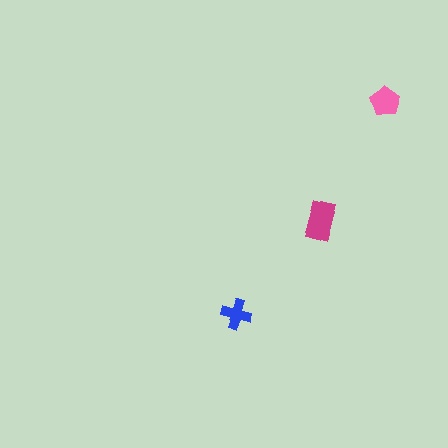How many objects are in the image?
There are 3 objects in the image.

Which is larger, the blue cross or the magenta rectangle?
The magenta rectangle.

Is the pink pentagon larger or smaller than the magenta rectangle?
Smaller.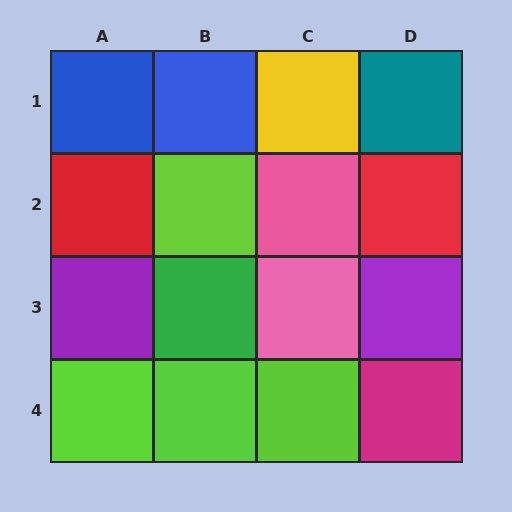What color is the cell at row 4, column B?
Lime.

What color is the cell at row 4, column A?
Lime.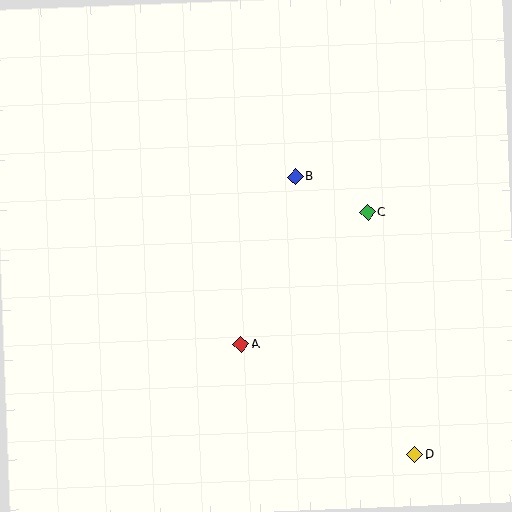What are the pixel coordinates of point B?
Point B is at (295, 176).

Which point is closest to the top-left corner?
Point B is closest to the top-left corner.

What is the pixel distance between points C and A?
The distance between C and A is 183 pixels.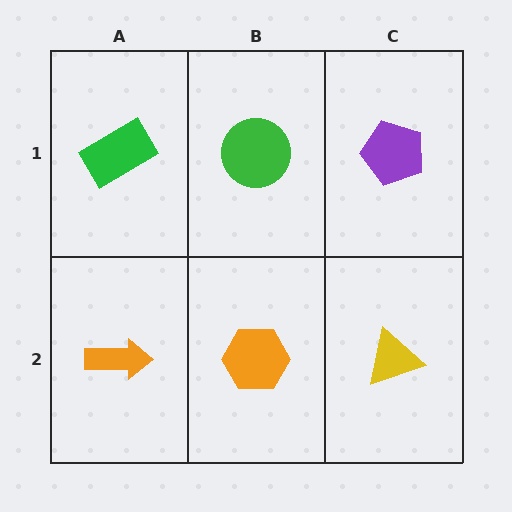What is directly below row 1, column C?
A yellow triangle.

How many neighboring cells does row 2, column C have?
2.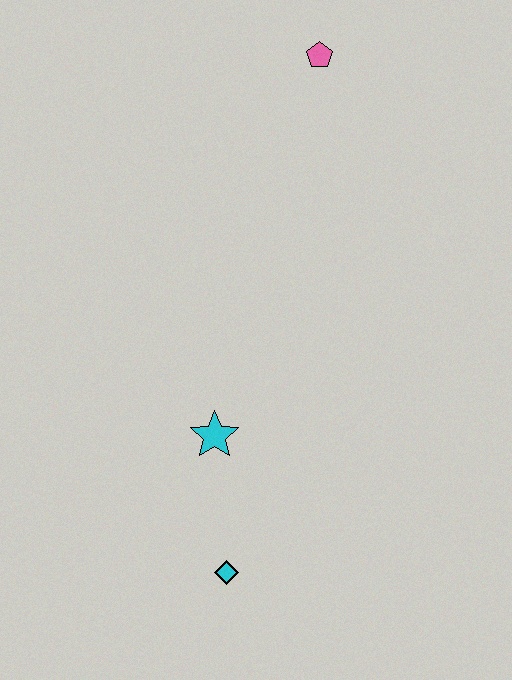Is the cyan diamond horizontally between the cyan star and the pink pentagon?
Yes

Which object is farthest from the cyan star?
The pink pentagon is farthest from the cyan star.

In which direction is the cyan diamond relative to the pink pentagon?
The cyan diamond is below the pink pentagon.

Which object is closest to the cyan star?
The cyan diamond is closest to the cyan star.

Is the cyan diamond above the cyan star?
No